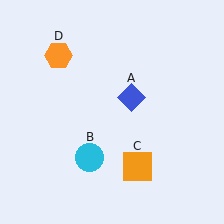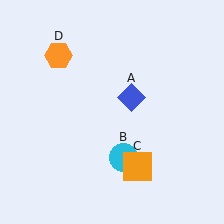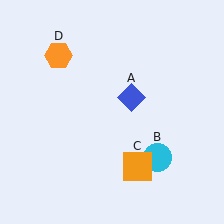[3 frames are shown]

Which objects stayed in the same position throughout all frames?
Blue diamond (object A) and orange square (object C) and orange hexagon (object D) remained stationary.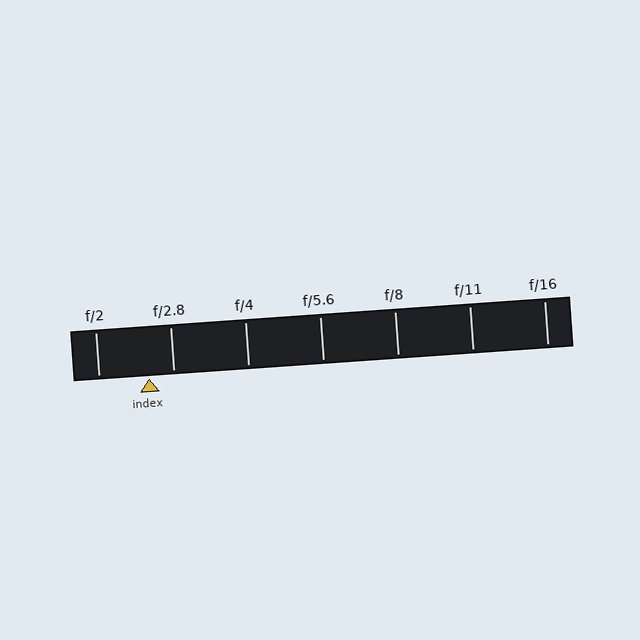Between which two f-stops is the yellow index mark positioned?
The index mark is between f/2 and f/2.8.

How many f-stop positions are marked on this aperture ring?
There are 7 f-stop positions marked.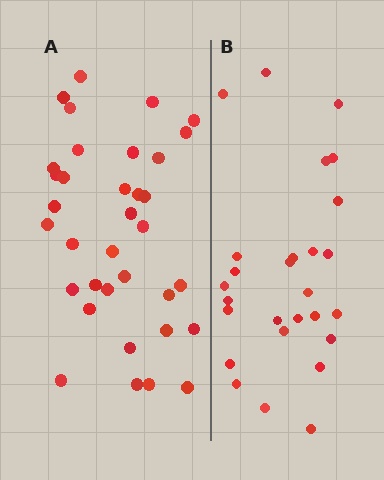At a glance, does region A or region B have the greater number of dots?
Region A (the left region) has more dots.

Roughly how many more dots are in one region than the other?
Region A has roughly 8 or so more dots than region B.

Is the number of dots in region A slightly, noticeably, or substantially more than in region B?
Region A has noticeably more, but not dramatically so. The ratio is roughly 1.3 to 1.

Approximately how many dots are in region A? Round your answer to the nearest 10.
About 40 dots. (The exact count is 35, which rounds to 40.)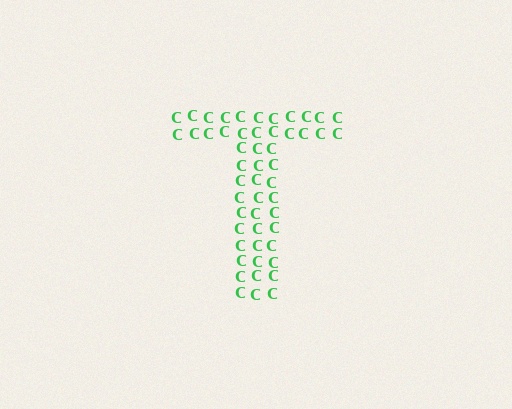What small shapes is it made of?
It is made of small letter C's.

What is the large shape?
The large shape is the letter T.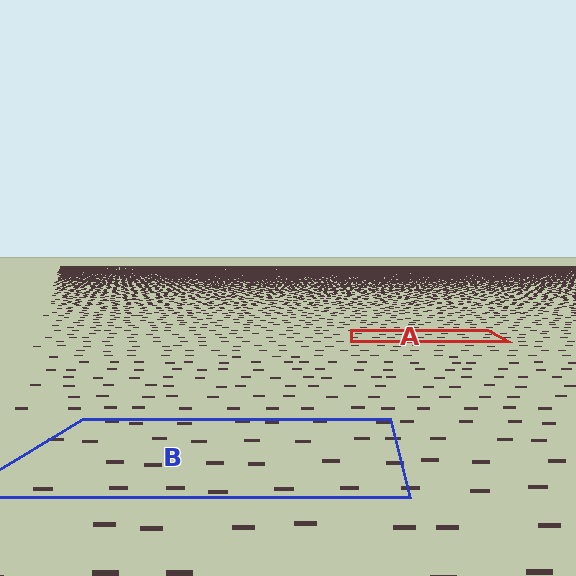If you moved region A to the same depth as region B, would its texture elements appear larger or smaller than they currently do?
They would appear larger. At a closer depth, the same texture elements are projected at a bigger on-screen size.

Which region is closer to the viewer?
Region B is closer. The texture elements there are larger and more spread out.